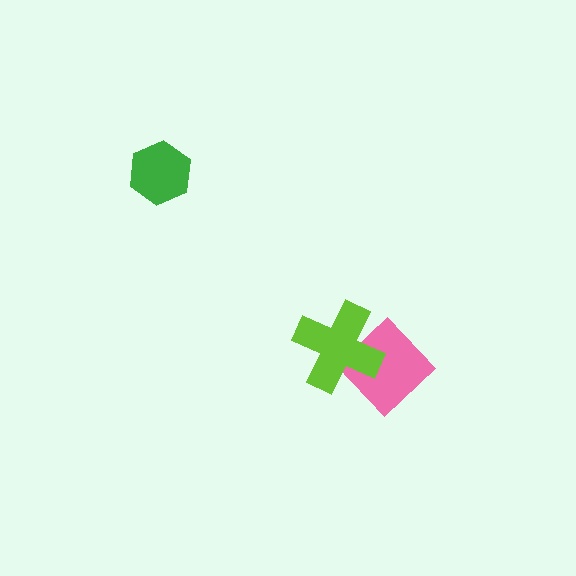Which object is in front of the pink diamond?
The lime cross is in front of the pink diamond.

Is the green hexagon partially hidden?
No, no other shape covers it.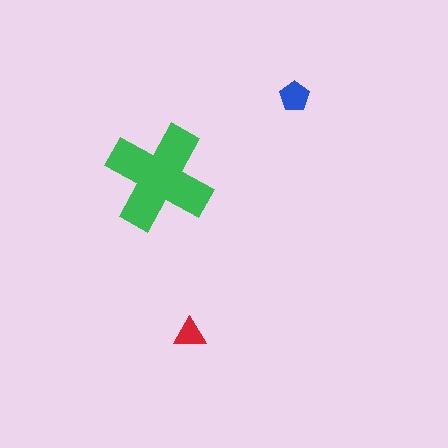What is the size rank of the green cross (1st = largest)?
1st.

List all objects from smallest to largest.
The red triangle, the blue pentagon, the green cross.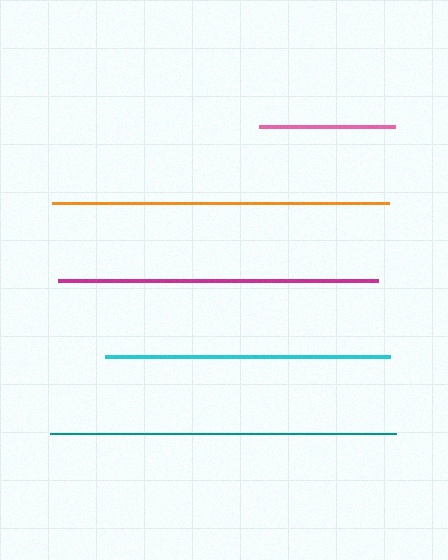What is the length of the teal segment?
The teal segment is approximately 345 pixels long.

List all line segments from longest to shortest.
From longest to shortest: teal, orange, magenta, cyan, pink.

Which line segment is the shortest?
The pink line is the shortest at approximately 136 pixels.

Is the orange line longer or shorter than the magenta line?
The orange line is longer than the magenta line.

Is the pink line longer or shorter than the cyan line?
The cyan line is longer than the pink line.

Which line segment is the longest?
The teal line is the longest at approximately 345 pixels.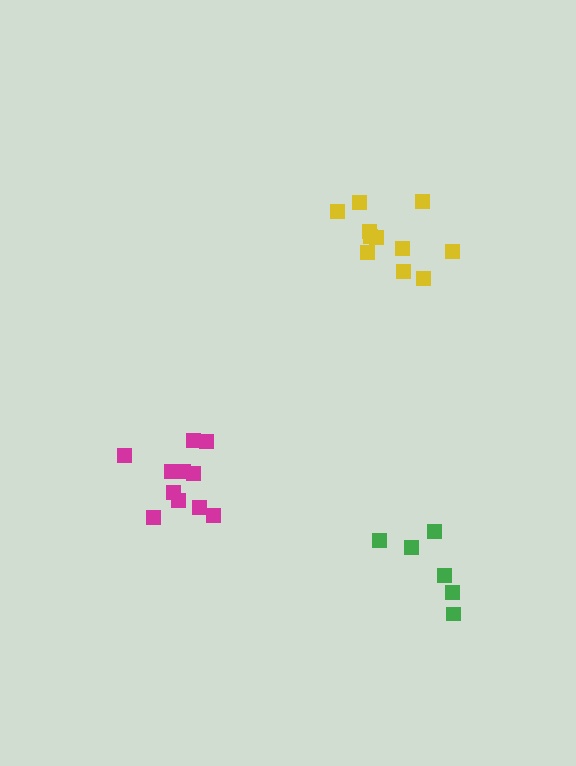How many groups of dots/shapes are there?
There are 3 groups.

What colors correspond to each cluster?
The clusters are colored: yellow, green, magenta.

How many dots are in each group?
Group 1: 11 dots, Group 2: 6 dots, Group 3: 11 dots (28 total).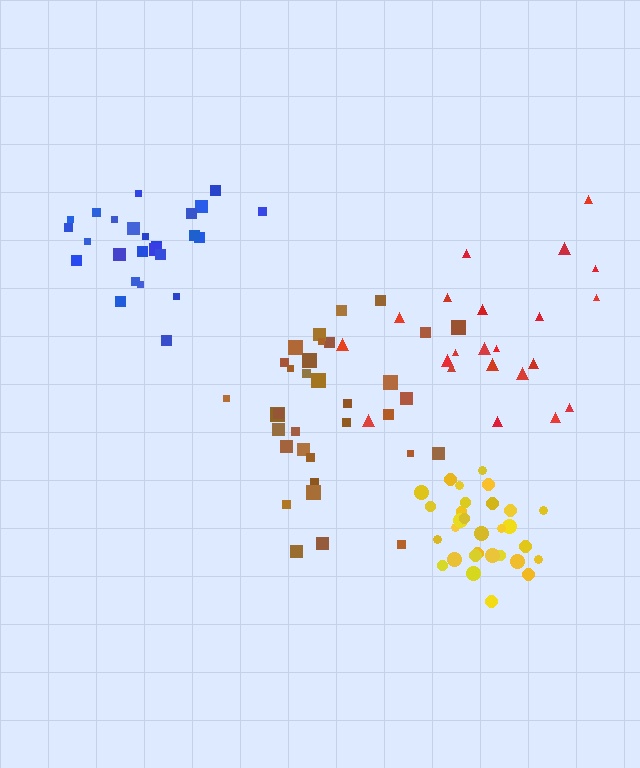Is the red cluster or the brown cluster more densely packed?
Brown.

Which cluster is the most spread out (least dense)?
Red.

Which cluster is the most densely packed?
Yellow.